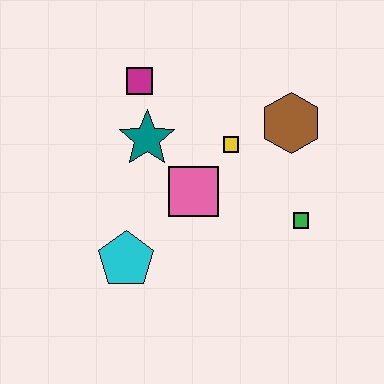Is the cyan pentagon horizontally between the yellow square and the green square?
No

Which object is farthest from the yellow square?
The cyan pentagon is farthest from the yellow square.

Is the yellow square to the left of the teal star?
No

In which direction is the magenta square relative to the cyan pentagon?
The magenta square is above the cyan pentagon.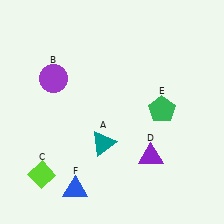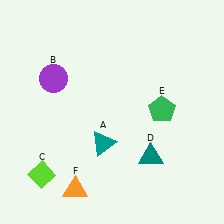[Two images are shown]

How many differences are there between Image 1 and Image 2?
There are 2 differences between the two images.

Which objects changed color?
D changed from purple to teal. F changed from blue to orange.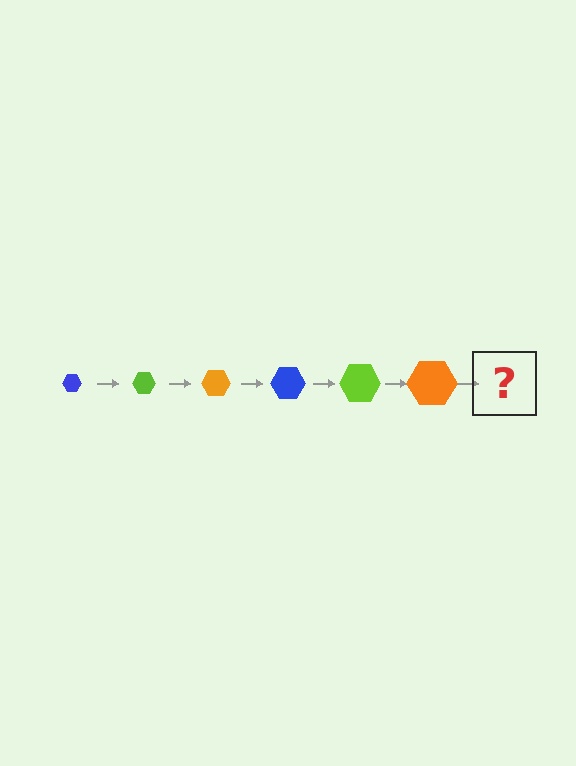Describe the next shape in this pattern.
It should be a blue hexagon, larger than the previous one.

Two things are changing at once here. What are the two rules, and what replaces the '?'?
The two rules are that the hexagon grows larger each step and the color cycles through blue, lime, and orange. The '?' should be a blue hexagon, larger than the previous one.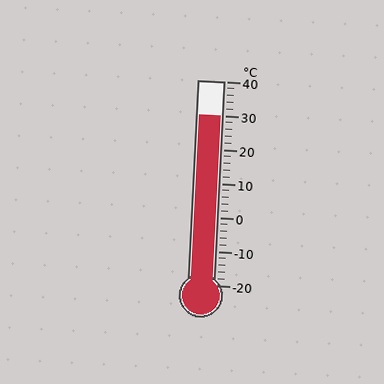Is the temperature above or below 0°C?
The temperature is above 0°C.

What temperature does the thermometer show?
The thermometer shows approximately 30°C.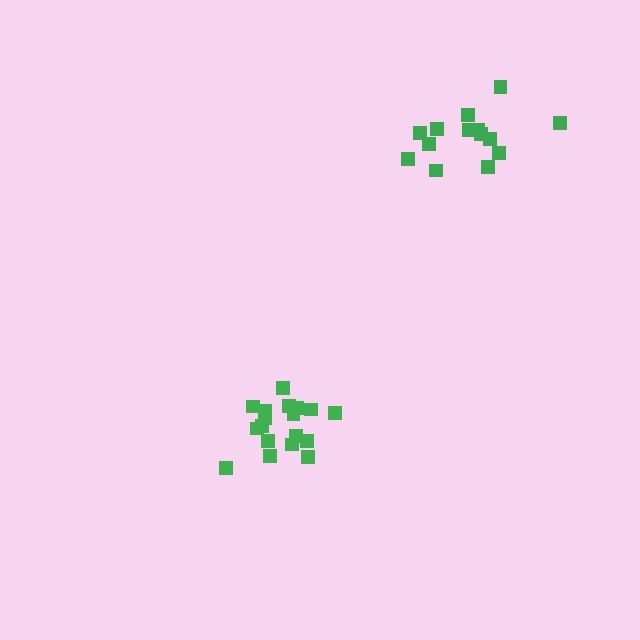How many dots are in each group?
Group 1: 14 dots, Group 2: 19 dots (33 total).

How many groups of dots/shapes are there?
There are 2 groups.